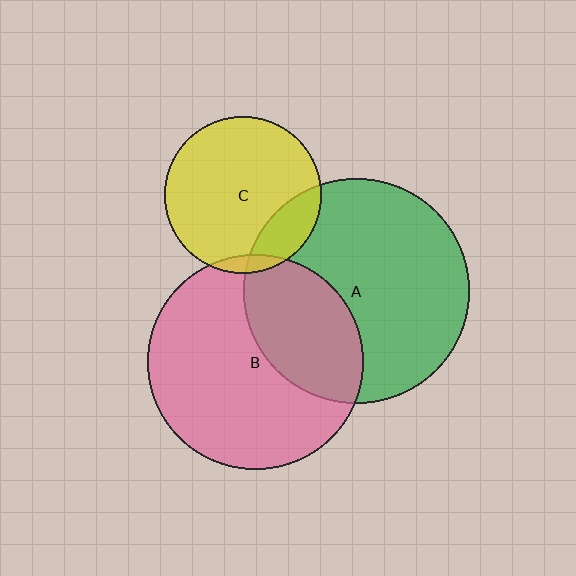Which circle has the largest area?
Circle A (green).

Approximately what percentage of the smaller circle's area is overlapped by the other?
Approximately 20%.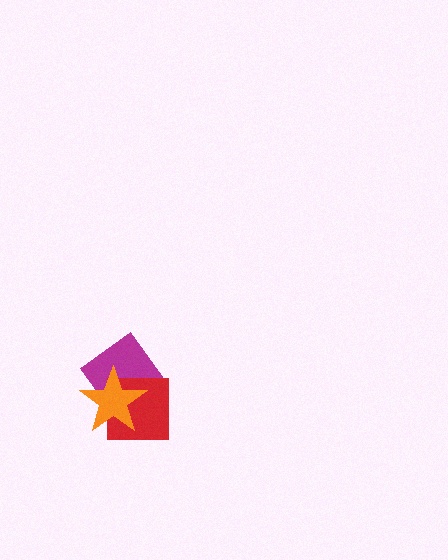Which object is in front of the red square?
The orange star is in front of the red square.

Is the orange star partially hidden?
No, no other shape covers it.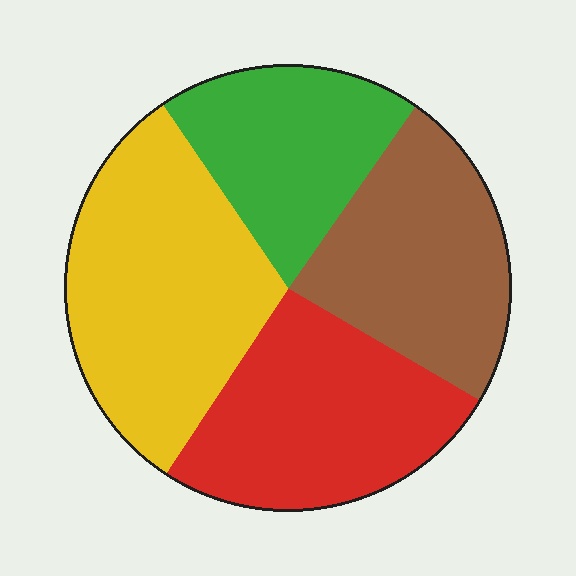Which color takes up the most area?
Yellow, at roughly 30%.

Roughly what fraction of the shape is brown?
Brown takes up about one quarter (1/4) of the shape.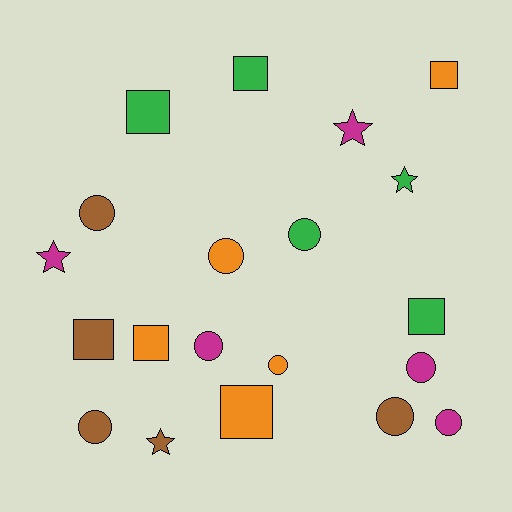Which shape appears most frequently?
Circle, with 9 objects.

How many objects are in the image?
There are 20 objects.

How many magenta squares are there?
There are no magenta squares.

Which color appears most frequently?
Orange, with 5 objects.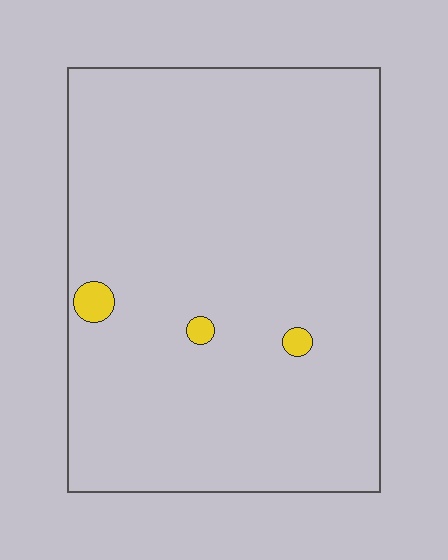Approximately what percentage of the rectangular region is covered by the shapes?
Approximately 0%.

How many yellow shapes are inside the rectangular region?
3.